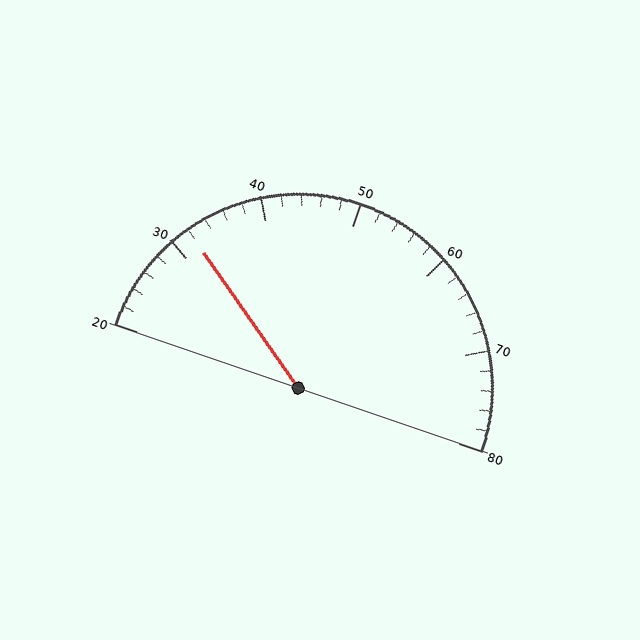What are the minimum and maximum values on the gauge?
The gauge ranges from 20 to 80.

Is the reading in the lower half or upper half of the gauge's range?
The reading is in the lower half of the range (20 to 80).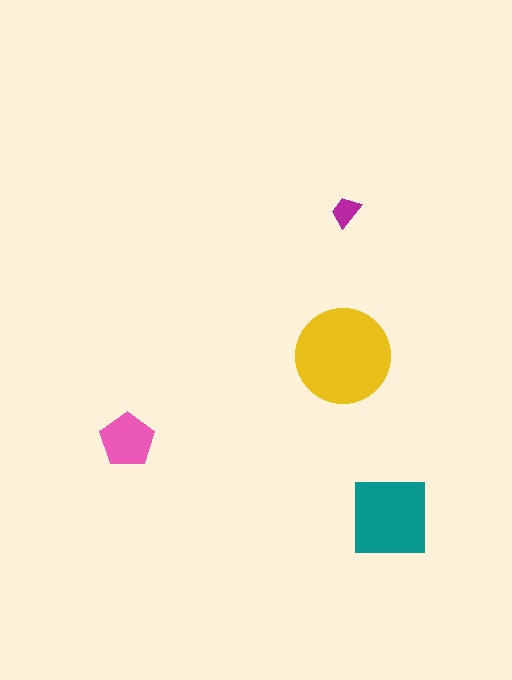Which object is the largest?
The yellow circle.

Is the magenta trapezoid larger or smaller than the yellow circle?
Smaller.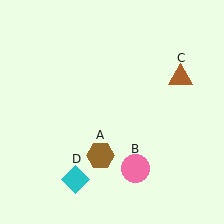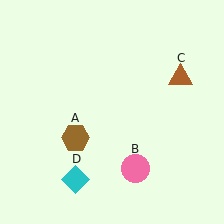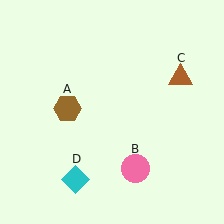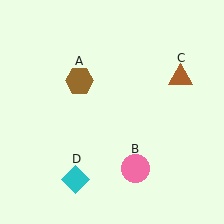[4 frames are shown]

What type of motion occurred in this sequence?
The brown hexagon (object A) rotated clockwise around the center of the scene.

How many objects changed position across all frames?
1 object changed position: brown hexagon (object A).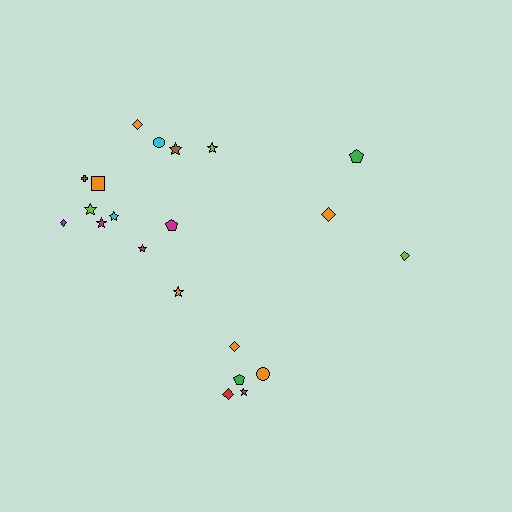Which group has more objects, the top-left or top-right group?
The top-left group.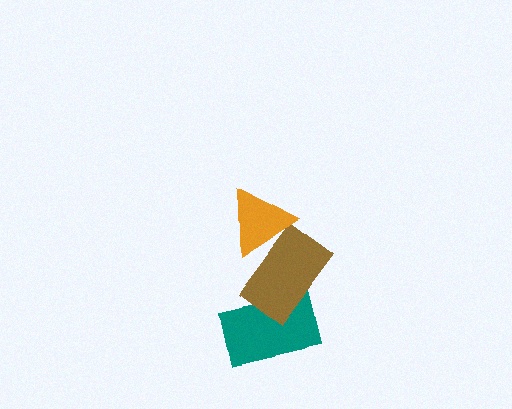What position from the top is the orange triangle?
The orange triangle is 1st from the top.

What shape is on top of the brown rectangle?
The orange triangle is on top of the brown rectangle.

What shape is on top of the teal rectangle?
The brown rectangle is on top of the teal rectangle.